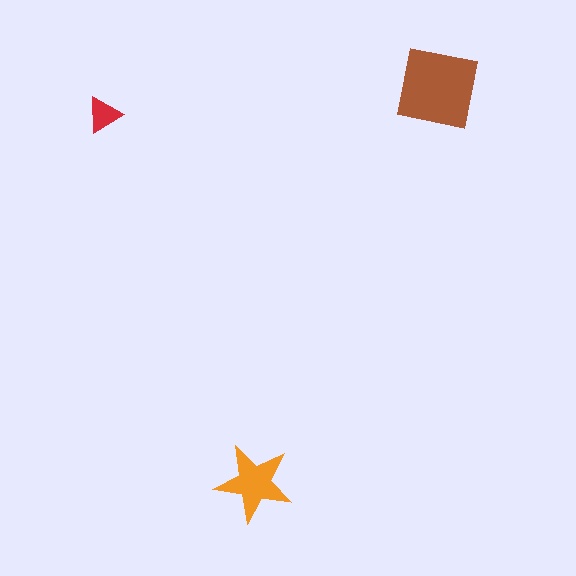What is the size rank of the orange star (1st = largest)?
2nd.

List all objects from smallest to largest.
The red triangle, the orange star, the brown square.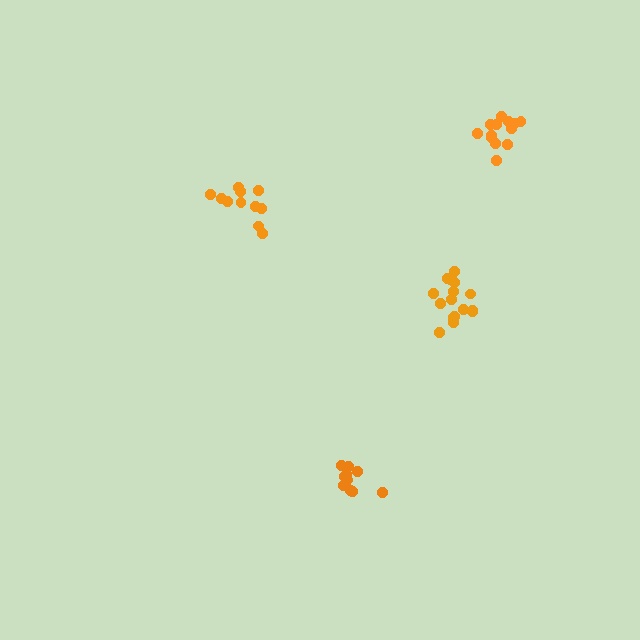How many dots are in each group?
Group 1: 13 dots, Group 2: 12 dots, Group 3: 11 dots, Group 4: 16 dots (52 total).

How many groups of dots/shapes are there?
There are 4 groups.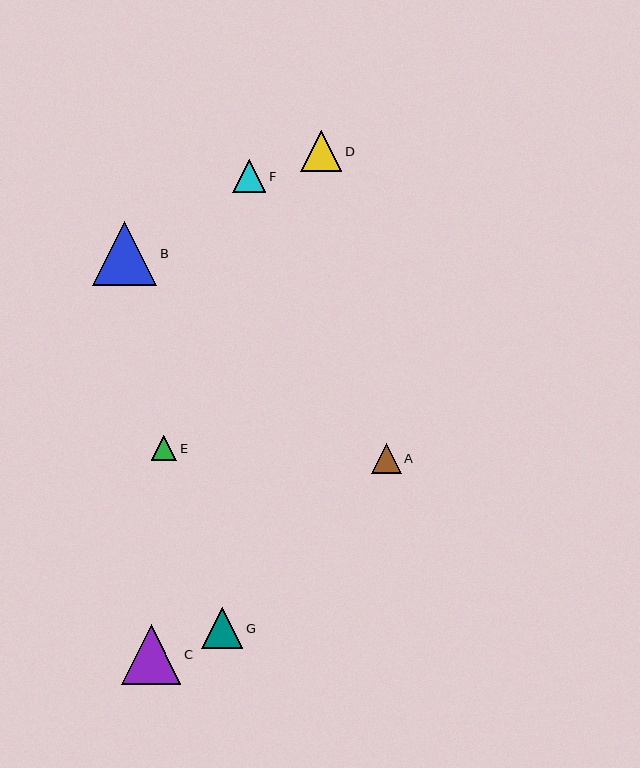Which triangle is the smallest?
Triangle E is the smallest with a size of approximately 25 pixels.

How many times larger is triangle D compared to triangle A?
Triangle D is approximately 1.4 times the size of triangle A.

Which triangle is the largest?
Triangle B is the largest with a size of approximately 64 pixels.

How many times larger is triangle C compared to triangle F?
Triangle C is approximately 1.8 times the size of triangle F.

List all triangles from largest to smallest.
From largest to smallest: B, C, D, G, F, A, E.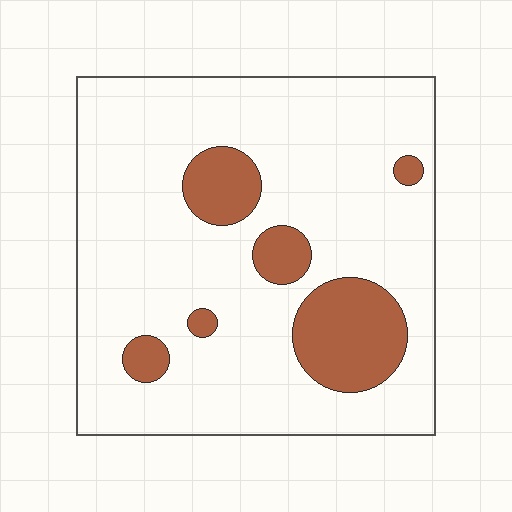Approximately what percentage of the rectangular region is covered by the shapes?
Approximately 15%.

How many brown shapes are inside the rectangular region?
6.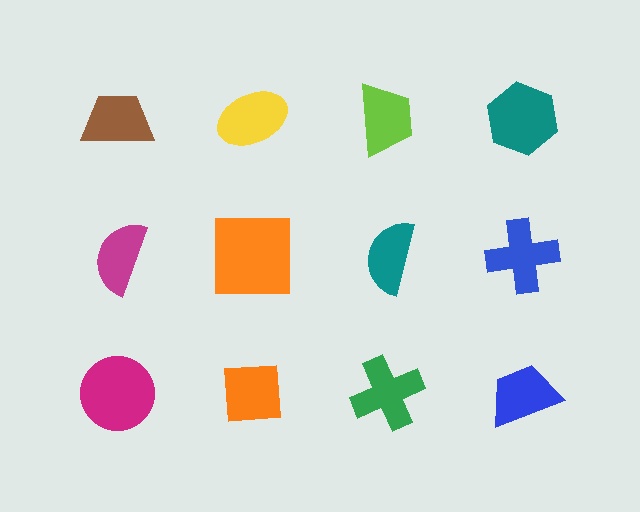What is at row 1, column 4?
A teal hexagon.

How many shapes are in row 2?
4 shapes.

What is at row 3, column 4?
A blue trapezoid.